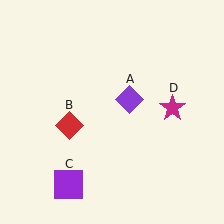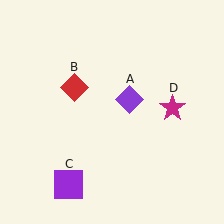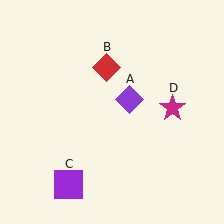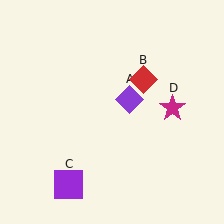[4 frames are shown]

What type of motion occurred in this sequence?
The red diamond (object B) rotated clockwise around the center of the scene.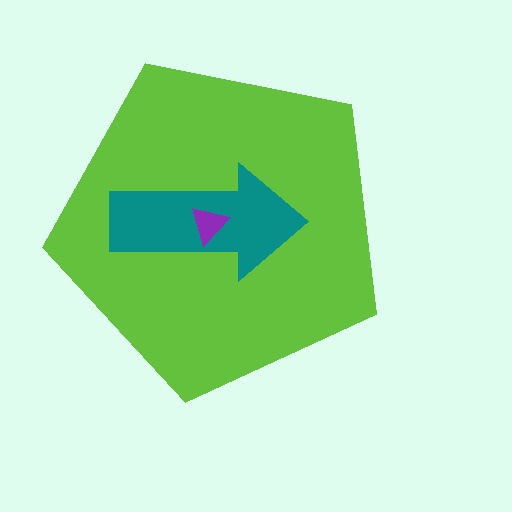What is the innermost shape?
The purple triangle.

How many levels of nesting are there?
3.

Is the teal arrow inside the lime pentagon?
Yes.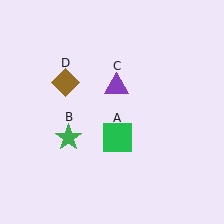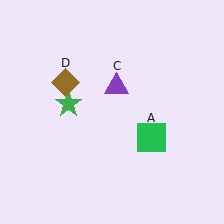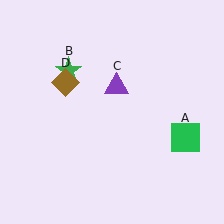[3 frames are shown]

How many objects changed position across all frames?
2 objects changed position: green square (object A), green star (object B).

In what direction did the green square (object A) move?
The green square (object A) moved right.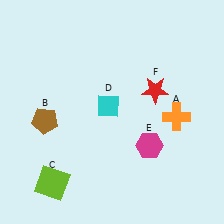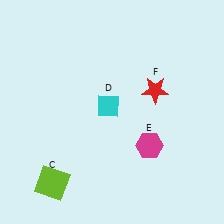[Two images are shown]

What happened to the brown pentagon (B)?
The brown pentagon (B) was removed in Image 2. It was in the bottom-left area of Image 1.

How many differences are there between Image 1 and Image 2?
There are 2 differences between the two images.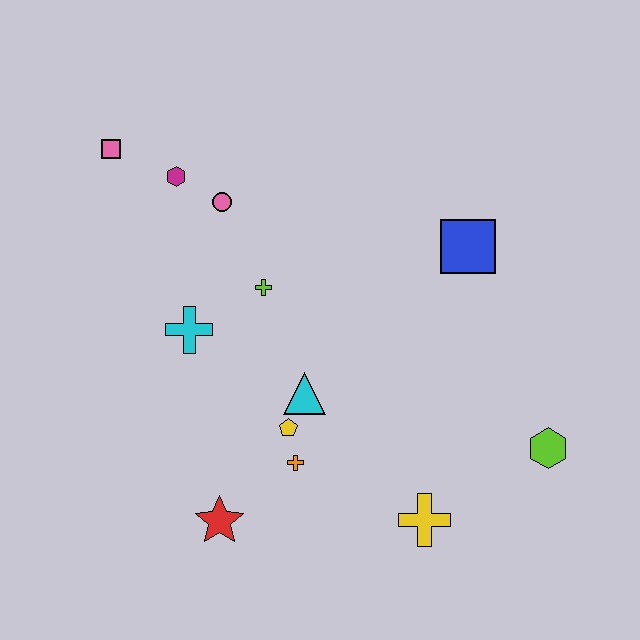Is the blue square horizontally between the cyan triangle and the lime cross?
No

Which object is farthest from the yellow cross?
The pink square is farthest from the yellow cross.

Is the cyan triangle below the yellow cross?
No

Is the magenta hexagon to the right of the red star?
No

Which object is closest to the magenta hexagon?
The pink circle is closest to the magenta hexagon.